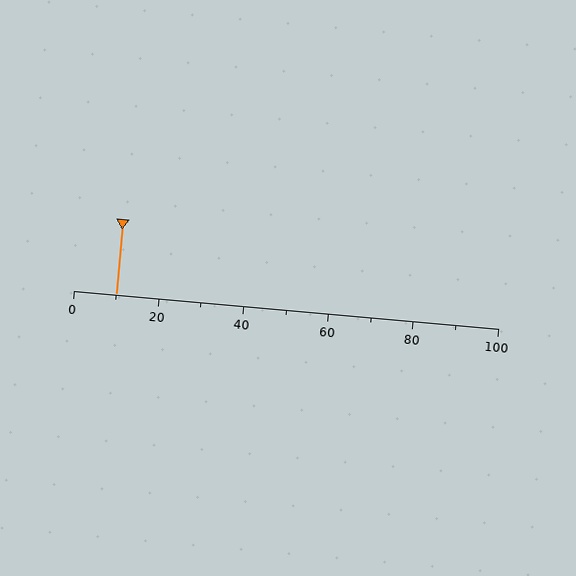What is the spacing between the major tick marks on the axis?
The major ticks are spaced 20 apart.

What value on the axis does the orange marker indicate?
The marker indicates approximately 10.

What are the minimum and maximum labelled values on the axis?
The axis runs from 0 to 100.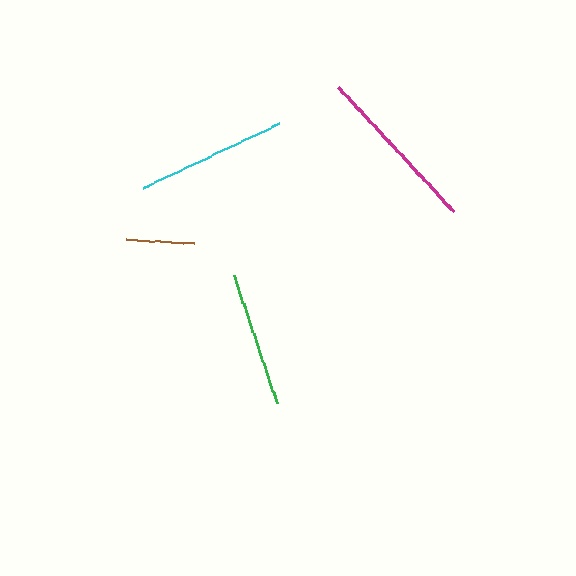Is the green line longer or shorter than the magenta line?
The magenta line is longer than the green line.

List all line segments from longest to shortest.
From longest to shortest: magenta, cyan, green, brown.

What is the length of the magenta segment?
The magenta segment is approximately 170 pixels long.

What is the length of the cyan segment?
The cyan segment is approximately 151 pixels long.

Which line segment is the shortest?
The brown line is the shortest at approximately 67 pixels.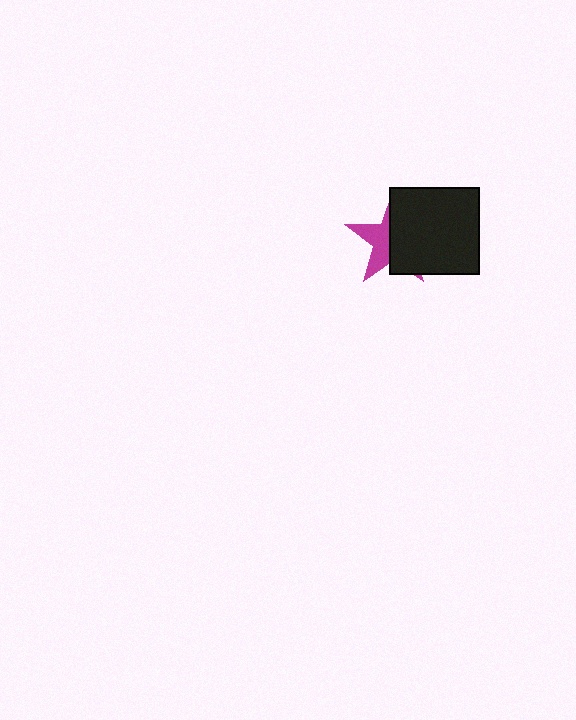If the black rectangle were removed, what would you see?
You would see the complete magenta star.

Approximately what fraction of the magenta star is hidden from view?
Roughly 57% of the magenta star is hidden behind the black rectangle.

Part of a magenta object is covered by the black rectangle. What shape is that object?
It is a star.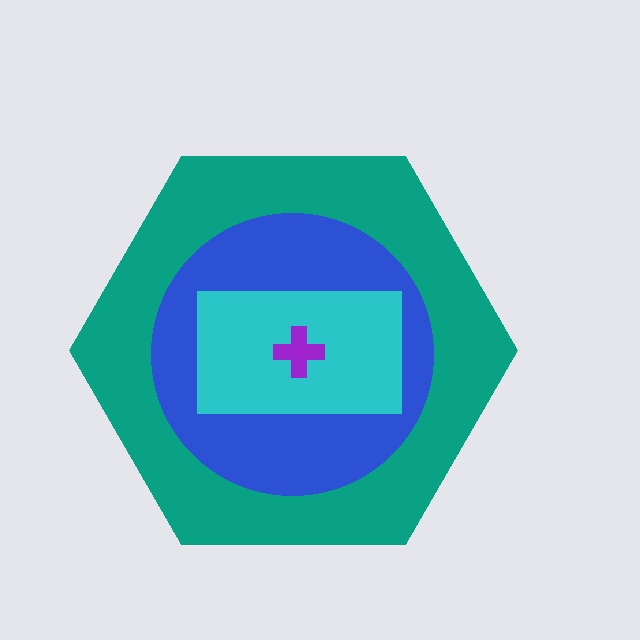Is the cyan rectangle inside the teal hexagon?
Yes.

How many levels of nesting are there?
4.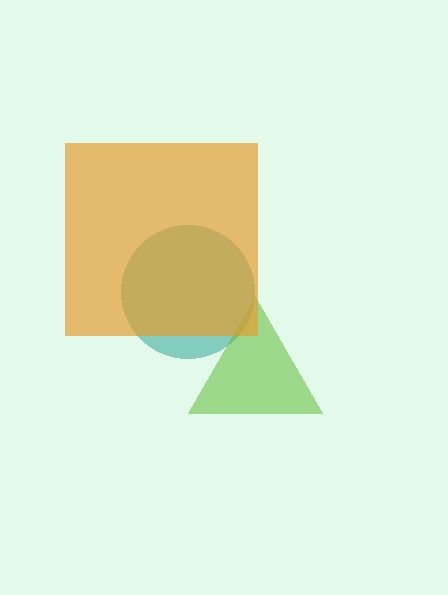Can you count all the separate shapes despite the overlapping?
Yes, there are 3 separate shapes.